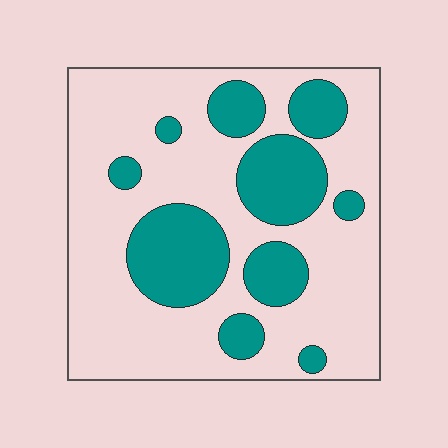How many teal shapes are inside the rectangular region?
10.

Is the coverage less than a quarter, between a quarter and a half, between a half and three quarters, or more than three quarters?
Between a quarter and a half.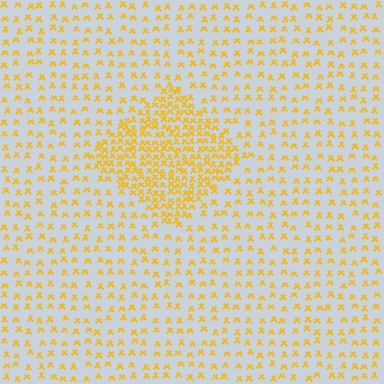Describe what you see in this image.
The image contains small yellow elements arranged at two different densities. A diamond-shaped region is visible where the elements are more densely packed than the surrounding area.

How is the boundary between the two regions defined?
The boundary is defined by a change in element density (approximately 2.6x ratio). All elements are the same color, size, and shape.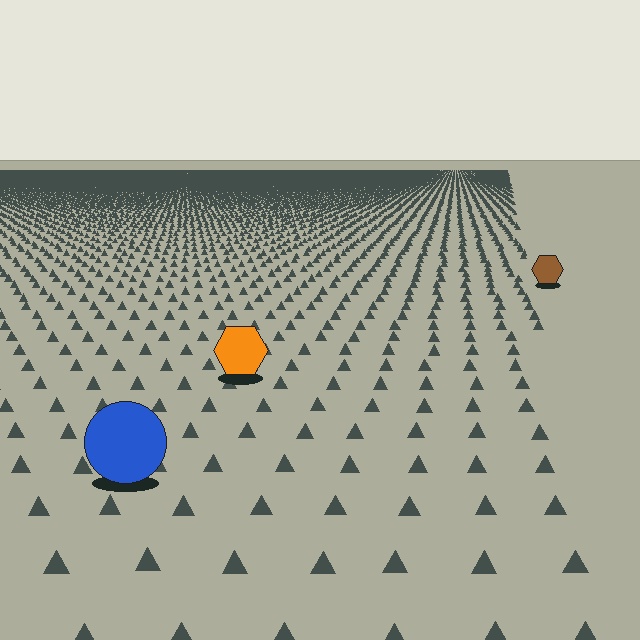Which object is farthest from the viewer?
The brown hexagon is farthest from the viewer. It appears smaller and the ground texture around it is denser.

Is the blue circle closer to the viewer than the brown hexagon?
Yes. The blue circle is closer — you can tell from the texture gradient: the ground texture is coarser near it.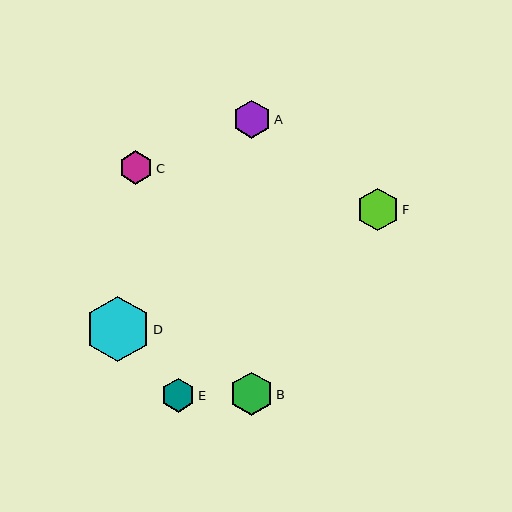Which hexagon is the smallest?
Hexagon C is the smallest with a size of approximately 34 pixels.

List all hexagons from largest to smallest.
From largest to smallest: D, B, F, A, E, C.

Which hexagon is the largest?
Hexagon D is the largest with a size of approximately 66 pixels.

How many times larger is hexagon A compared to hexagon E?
Hexagon A is approximately 1.1 times the size of hexagon E.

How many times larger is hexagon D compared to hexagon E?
Hexagon D is approximately 1.9 times the size of hexagon E.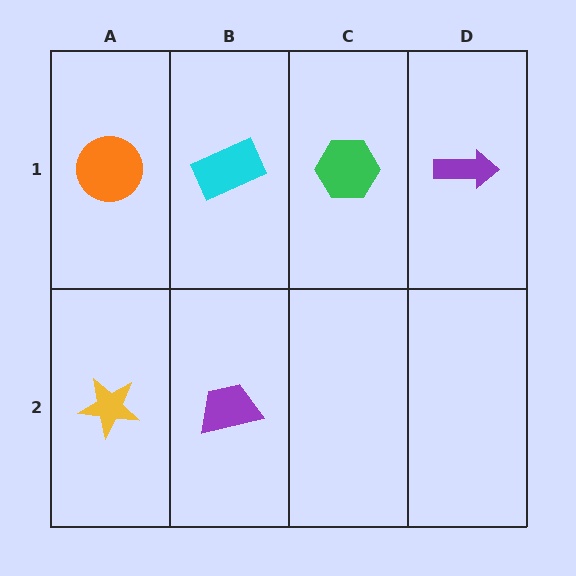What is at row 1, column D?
A purple arrow.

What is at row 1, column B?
A cyan rectangle.